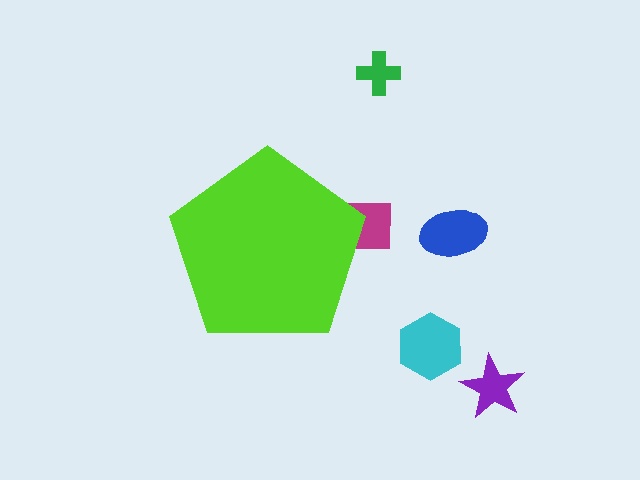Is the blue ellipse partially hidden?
No, the blue ellipse is fully visible.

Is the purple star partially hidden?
No, the purple star is fully visible.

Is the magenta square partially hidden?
Yes, the magenta square is partially hidden behind the lime pentagon.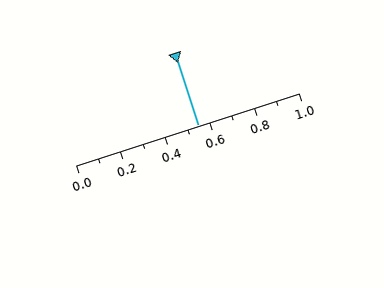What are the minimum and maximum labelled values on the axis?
The axis runs from 0.0 to 1.0.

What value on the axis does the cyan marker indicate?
The marker indicates approximately 0.55.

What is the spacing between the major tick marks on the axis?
The major ticks are spaced 0.2 apart.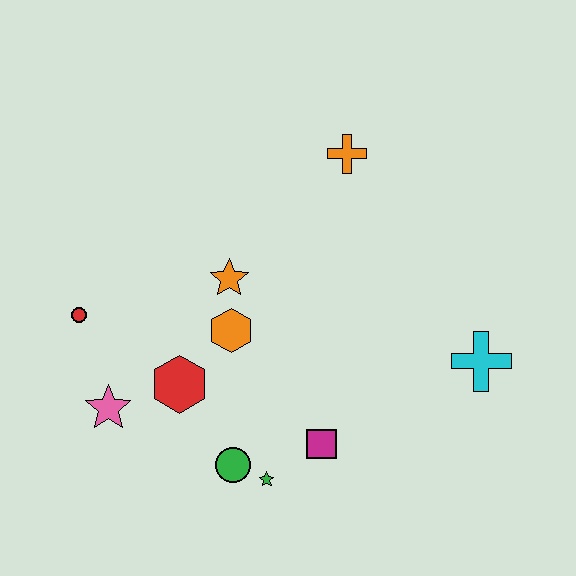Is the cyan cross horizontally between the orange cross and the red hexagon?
No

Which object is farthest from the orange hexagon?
The cyan cross is farthest from the orange hexagon.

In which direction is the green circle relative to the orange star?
The green circle is below the orange star.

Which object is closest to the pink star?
The red hexagon is closest to the pink star.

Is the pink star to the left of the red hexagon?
Yes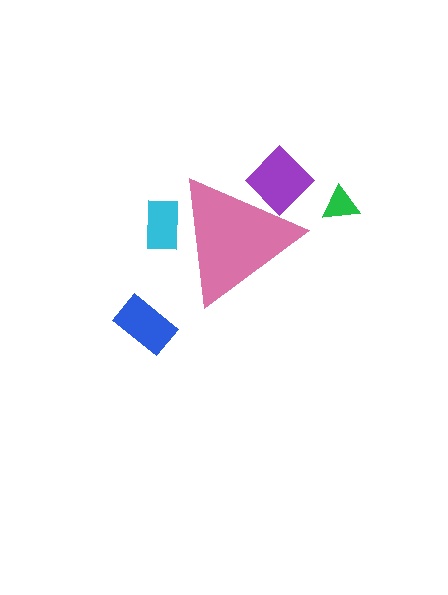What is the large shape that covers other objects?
A pink triangle.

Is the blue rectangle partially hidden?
No, the blue rectangle is fully visible.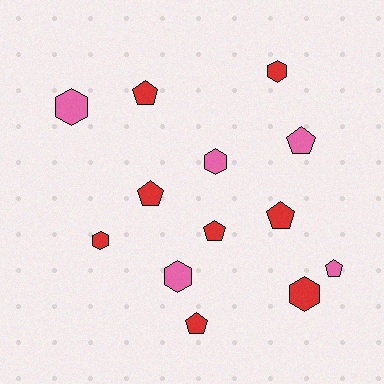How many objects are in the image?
There are 13 objects.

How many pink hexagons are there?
There are 3 pink hexagons.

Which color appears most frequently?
Red, with 8 objects.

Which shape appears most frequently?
Pentagon, with 7 objects.